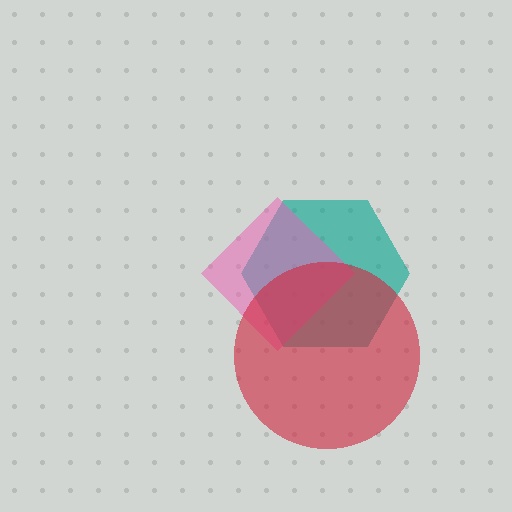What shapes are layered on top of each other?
The layered shapes are: a teal hexagon, a pink diamond, a red circle.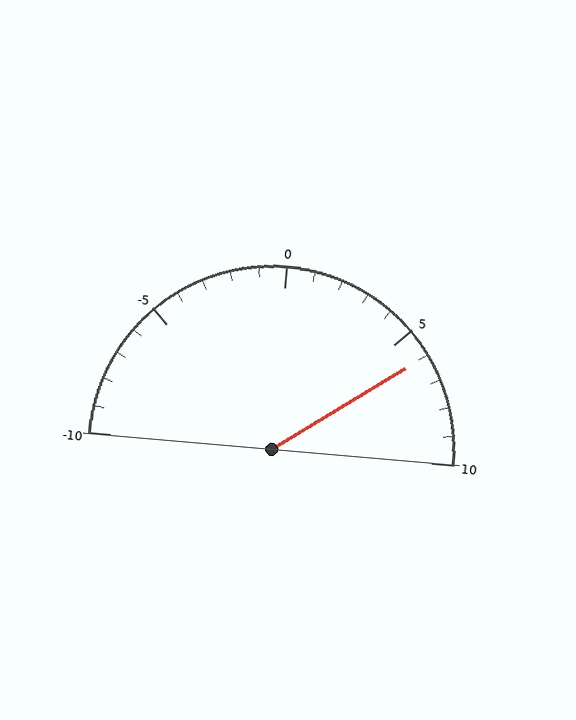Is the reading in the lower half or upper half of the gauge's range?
The reading is in the upper half of the range (-10 to 10).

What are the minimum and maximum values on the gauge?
The gauge ranges from -10 to 10.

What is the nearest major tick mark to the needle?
The nearest major tick mark is 5.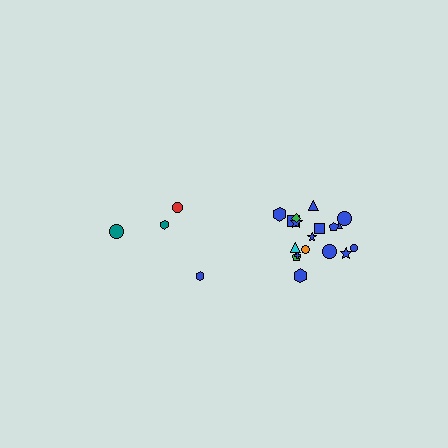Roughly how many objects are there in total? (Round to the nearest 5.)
Roughly 20 objects in total.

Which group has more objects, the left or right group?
The right group.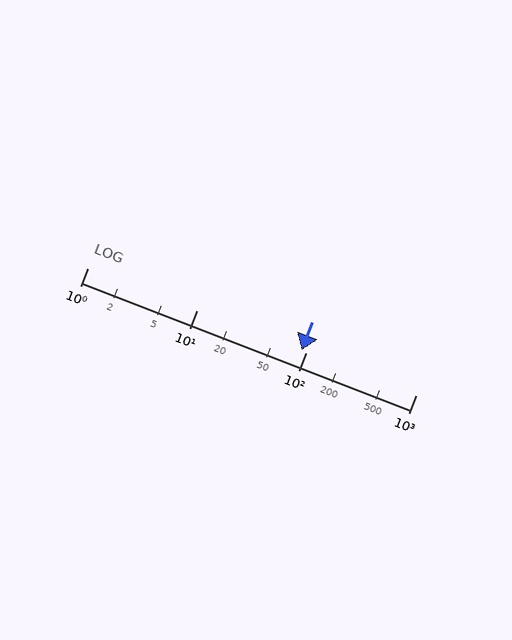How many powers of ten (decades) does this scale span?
The scale spans 3 decades, from 1 to 1000.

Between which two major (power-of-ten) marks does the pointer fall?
The pointer is between 10 and 100.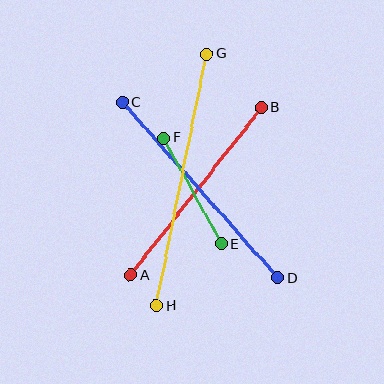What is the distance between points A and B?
The distance is approximately 212 pixels.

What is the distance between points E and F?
The distance is approximately 121 pixels.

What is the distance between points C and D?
The distance is approximately 235 pixels.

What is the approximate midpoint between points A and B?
The midpoint is at approximately (196, 191) pixels.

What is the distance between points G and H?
The distance is approximately 257 pixels.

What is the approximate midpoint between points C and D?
The midpoint is at approximately (200, 190) pixels.